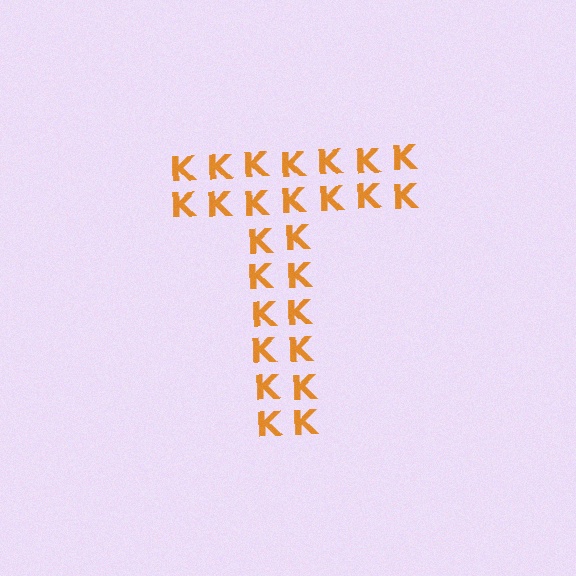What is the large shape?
The large shape is the letter T.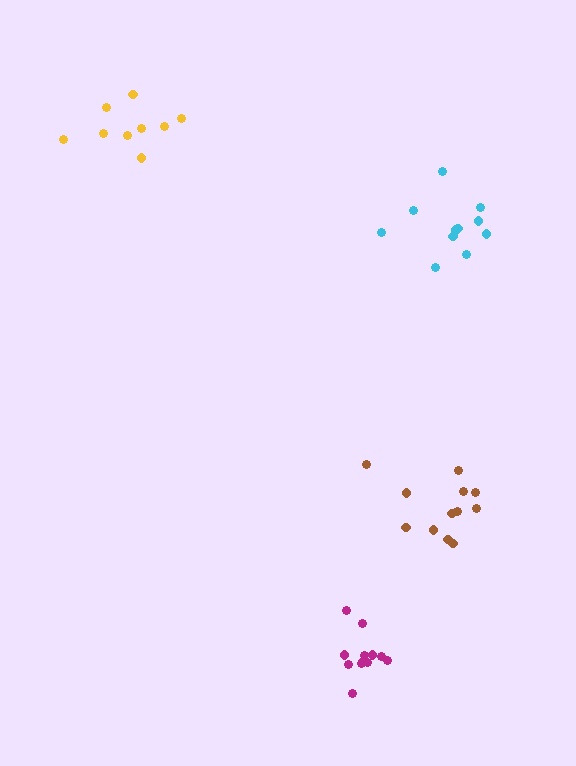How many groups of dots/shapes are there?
There are 4 groups.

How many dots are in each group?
Group 1: 12 dots, Group 2: 12 dots, Group 3: 9 dots, Group 4: 12 dots (45 total).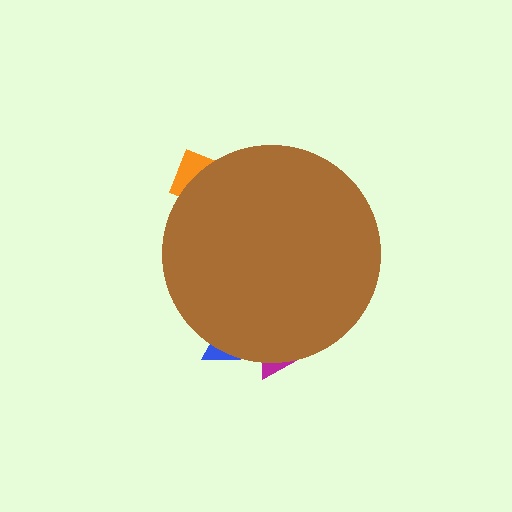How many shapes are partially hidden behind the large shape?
3 shapes are partially hidden.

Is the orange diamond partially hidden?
Yes, the orange diamond is partially hidden behind the brown circle.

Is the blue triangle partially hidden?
Yes, the blue triangle is partially hidden behind the brown circle.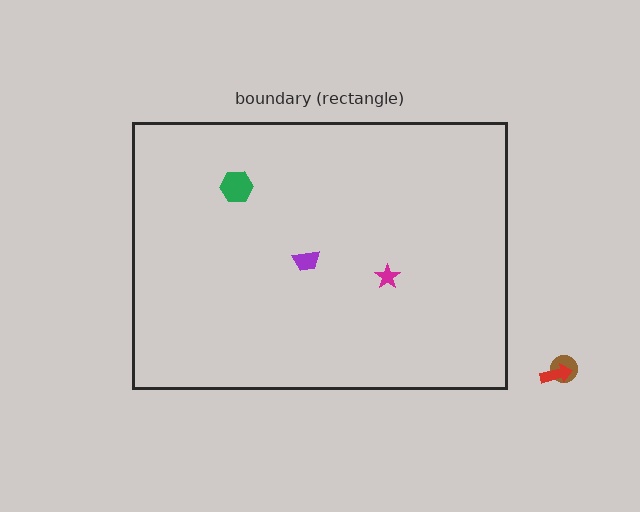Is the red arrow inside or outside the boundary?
Outside.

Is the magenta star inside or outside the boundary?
Inside.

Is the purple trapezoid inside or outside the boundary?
Inside.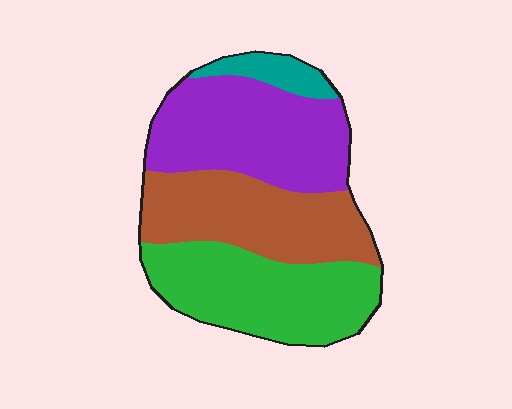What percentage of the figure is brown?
Brown covers roughly 30% of the figure.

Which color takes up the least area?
Teal, at roughly 5%.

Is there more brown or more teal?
Brown.